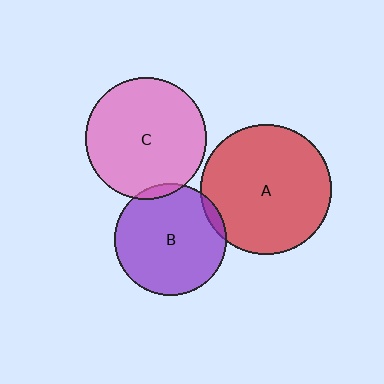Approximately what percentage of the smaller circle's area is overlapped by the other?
Approximately 5%.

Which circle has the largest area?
Circle A (red).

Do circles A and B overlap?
Yes.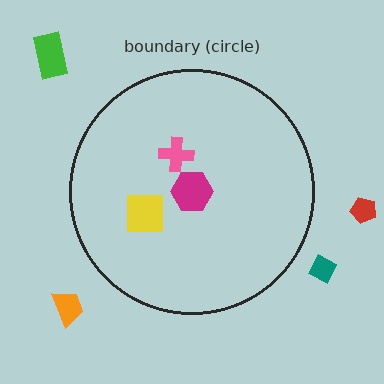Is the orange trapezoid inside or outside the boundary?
Outside.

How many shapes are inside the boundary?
3 inside, 4 outside.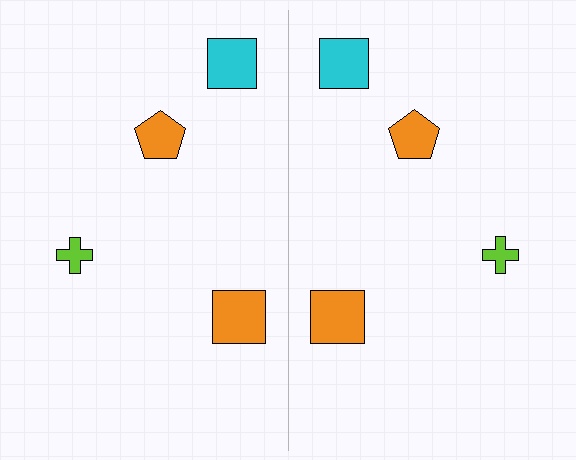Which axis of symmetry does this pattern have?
The pattern has a vertical axis of symmetry running through the center of the image.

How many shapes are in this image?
There are 8 shapes in this image.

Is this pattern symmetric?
Yes, this pattern has bilateral (reflection) symmetry.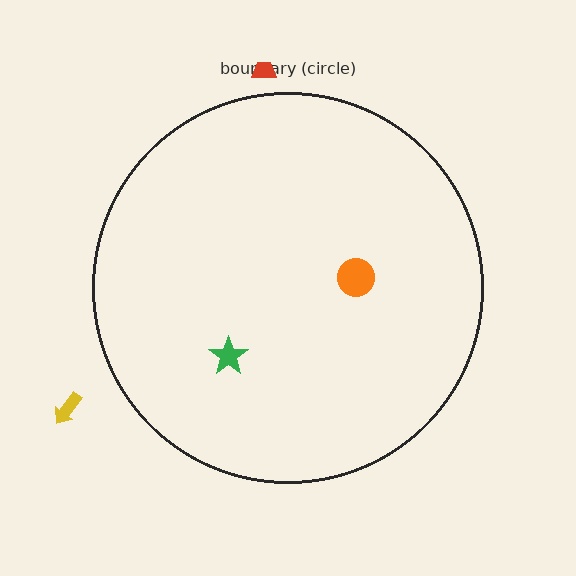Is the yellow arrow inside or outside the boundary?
Outside.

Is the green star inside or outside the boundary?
Inside.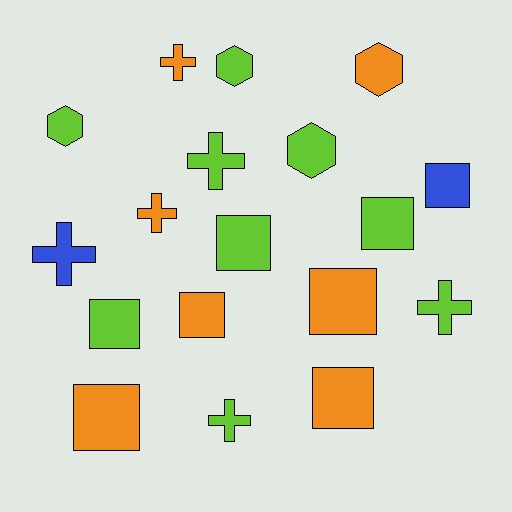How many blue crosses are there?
There is 1 blue cross.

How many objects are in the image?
There are 18 objects.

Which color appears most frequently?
Lime, with 9 objects.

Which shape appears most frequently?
Square, with 8 objects.